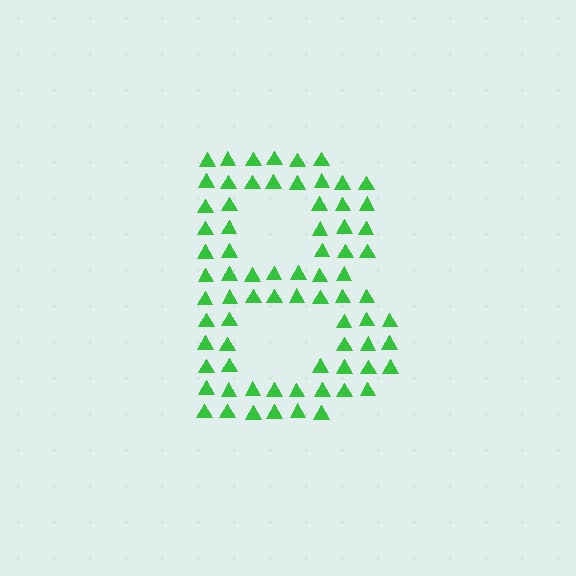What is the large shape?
The large shape is the letter B.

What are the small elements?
The small elements are triangles.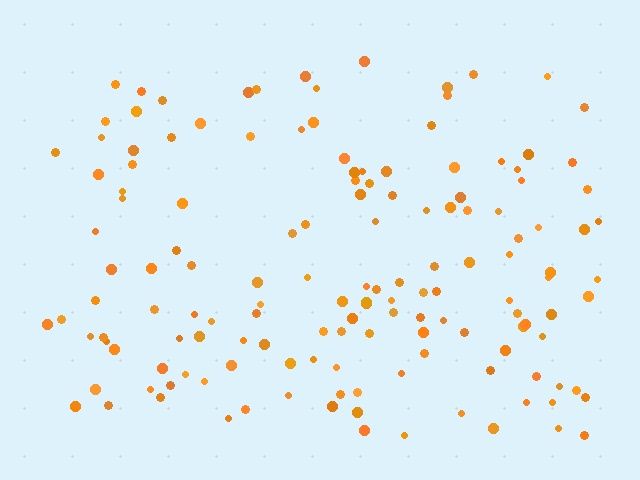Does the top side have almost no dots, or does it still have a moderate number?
Still a moderate number, just noticeably fewer than the bottom.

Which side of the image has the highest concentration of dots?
The bottom.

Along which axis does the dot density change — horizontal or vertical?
Vertical.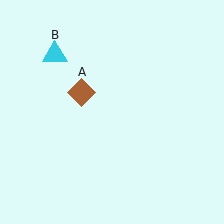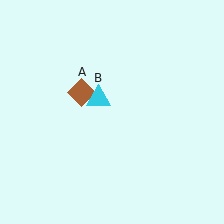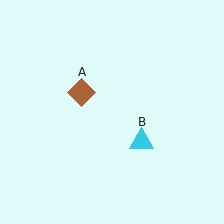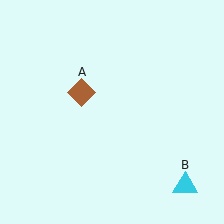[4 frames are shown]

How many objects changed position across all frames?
1 object changed position: cyan triangle (object B).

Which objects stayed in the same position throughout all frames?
Brown diamond (object A) remained stationary.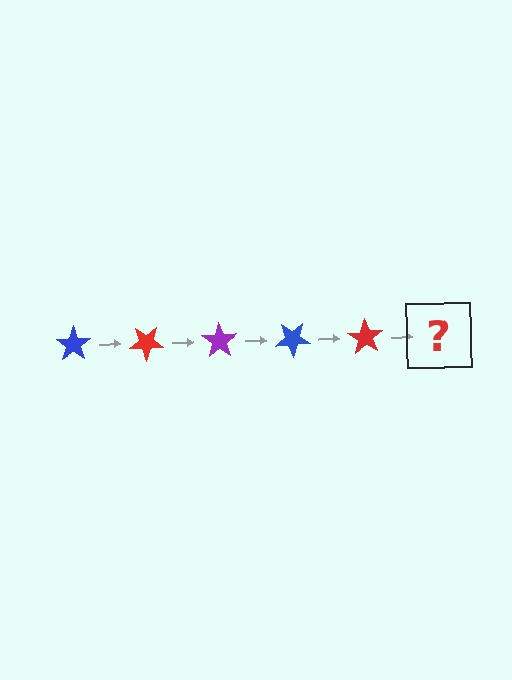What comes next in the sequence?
The next element should be a purple star, rotated 175 degrees from the start.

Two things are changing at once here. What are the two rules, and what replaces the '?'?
The two rules are that it rotates 35 degrees each step and the color cycles through blue, red, and purple. The '?' should be a purple star, rotated 175 degrees from the start.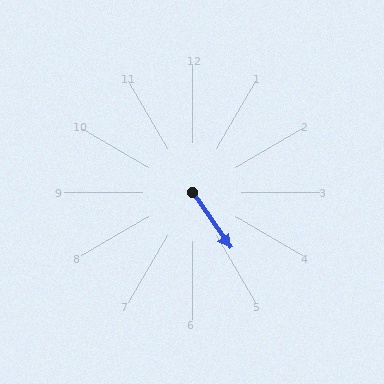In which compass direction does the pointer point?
Southeast.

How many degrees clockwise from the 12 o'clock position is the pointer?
Approximately 146 degrees.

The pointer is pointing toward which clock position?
Roughly 5 o'clock.